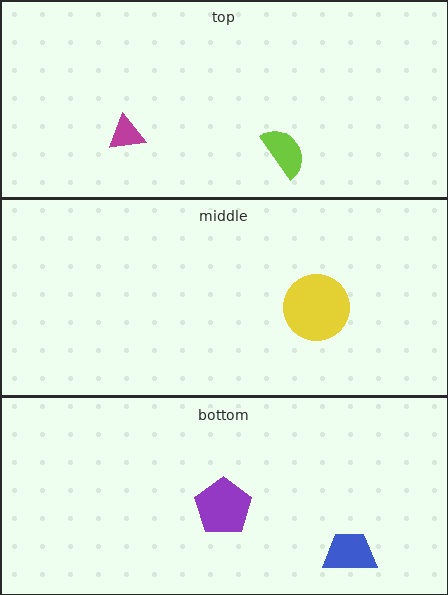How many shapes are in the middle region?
1.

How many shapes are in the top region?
2.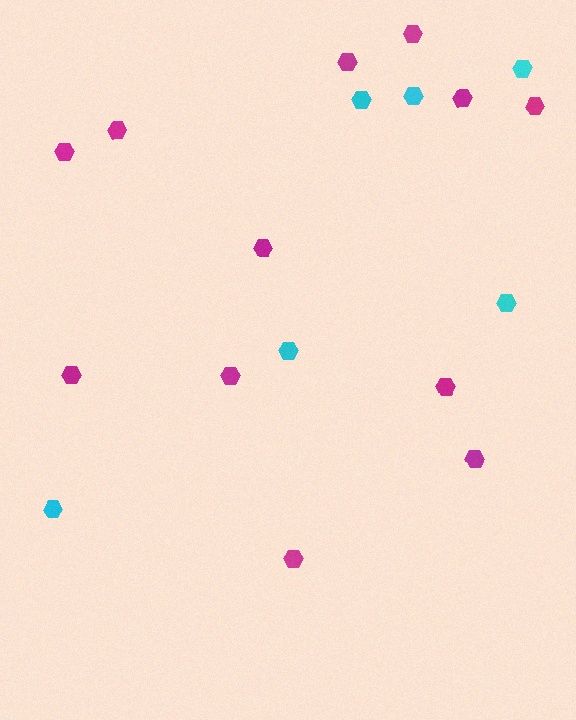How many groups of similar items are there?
There are 2 groups: one group of magenta hexagons (12) and one group of cyan hexagons (6).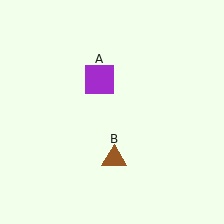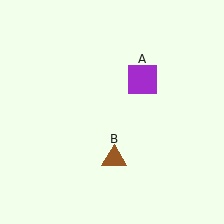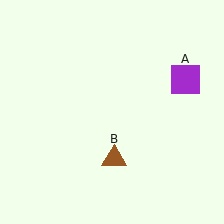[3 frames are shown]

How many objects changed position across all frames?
1 object changed position: purple square (object A).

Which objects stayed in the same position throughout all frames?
Brown triangle (object B) remained stationary.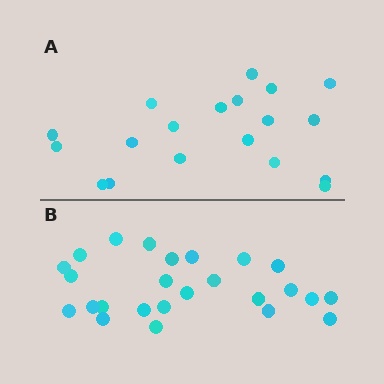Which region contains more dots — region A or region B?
Region B (the bottom region) has more dots.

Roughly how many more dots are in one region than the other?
Region B has about 6 more dots than region A.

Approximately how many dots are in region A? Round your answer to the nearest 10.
About 20 dots. (The exact count is 19, which rounds to 20.)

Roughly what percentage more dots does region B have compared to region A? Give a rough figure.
About 30% more.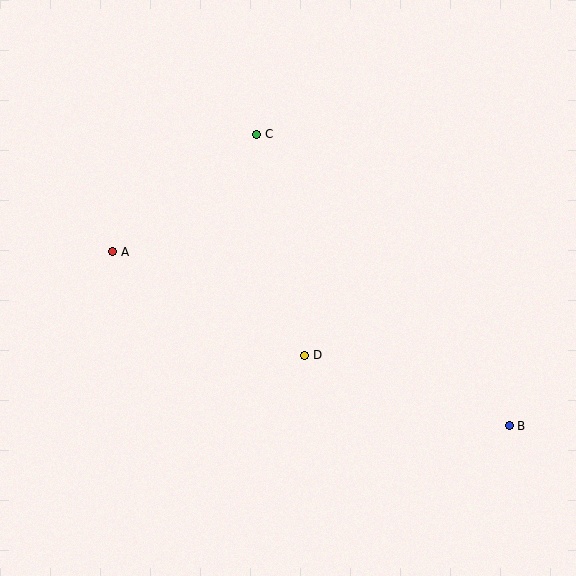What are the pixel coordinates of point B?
Point B is at (509, 426).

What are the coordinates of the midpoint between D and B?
The midpoint between D and B is at (407, 391).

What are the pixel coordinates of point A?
Point A is at (113, 252).